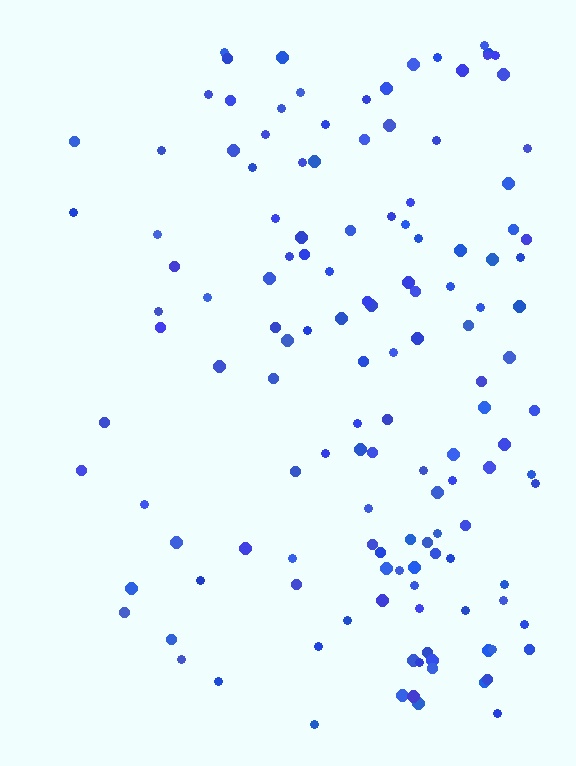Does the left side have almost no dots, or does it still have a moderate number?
Still a moderate number, just noticeably fewer than the right.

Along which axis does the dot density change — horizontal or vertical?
Horizontal.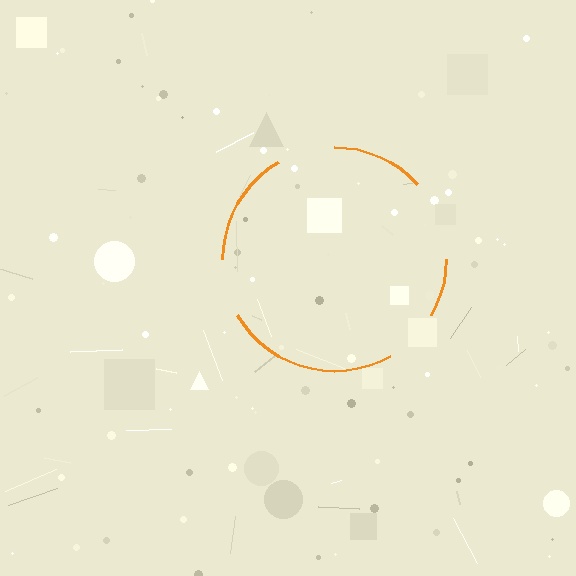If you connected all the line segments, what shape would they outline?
They would outline a circle.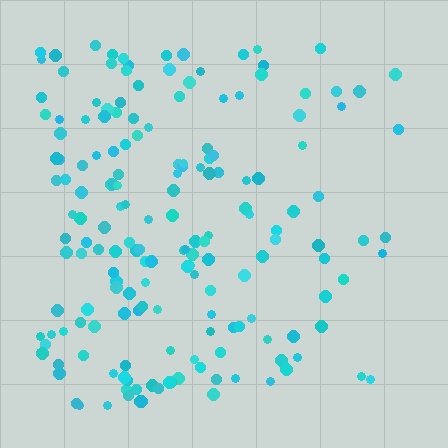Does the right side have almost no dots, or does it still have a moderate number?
Still a moderate number, just noticeably fewer than the left.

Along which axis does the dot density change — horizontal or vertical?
Horizontal.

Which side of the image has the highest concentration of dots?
The left.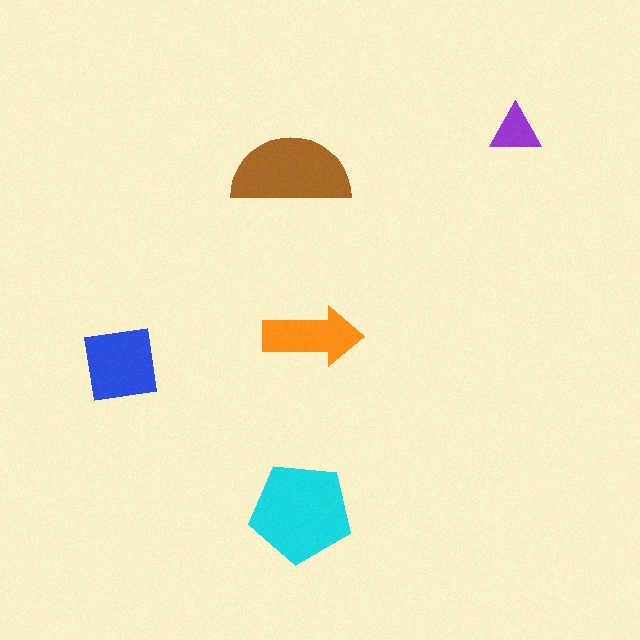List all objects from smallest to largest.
The purple triangle, the orange arrow, the blue square, the brown semicircle, the cyan pentagon.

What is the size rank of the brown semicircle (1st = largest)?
2nd.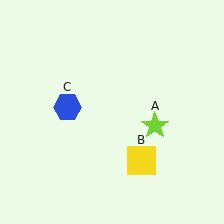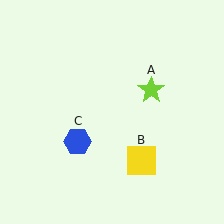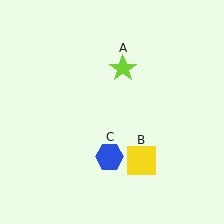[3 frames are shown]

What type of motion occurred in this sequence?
The lime star (object A), blue hexagon (object C) rotated counterclockwise around the center of the scene.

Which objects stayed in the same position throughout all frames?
Yellow square (object B) remained stationary.